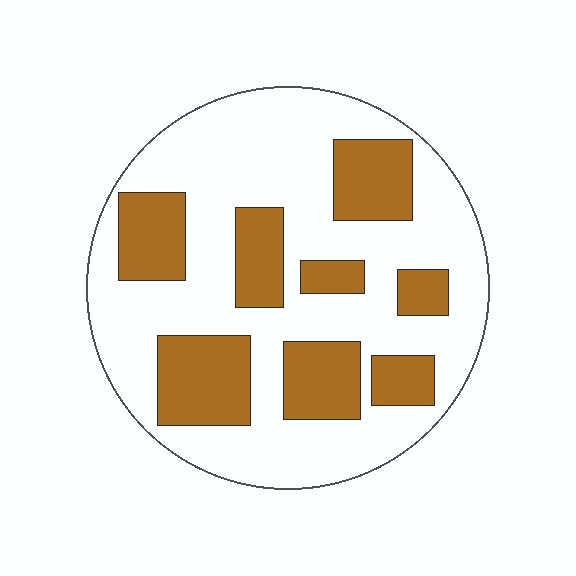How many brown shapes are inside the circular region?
8.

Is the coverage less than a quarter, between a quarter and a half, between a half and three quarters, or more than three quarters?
Between a quarter and a half.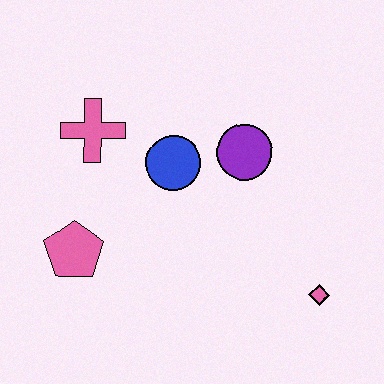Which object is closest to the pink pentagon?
The pink cross is closest to the pink pentagon.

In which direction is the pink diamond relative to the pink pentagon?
The pink diamond is to the right of the pink pentagon.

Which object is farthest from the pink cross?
The pink diamond is farthest from the pink cross.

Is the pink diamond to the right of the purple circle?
Yes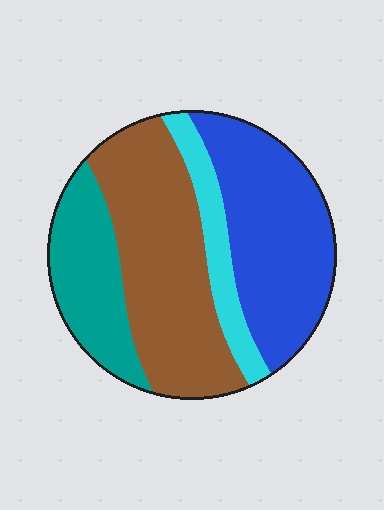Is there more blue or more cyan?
Blue.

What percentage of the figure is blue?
Blue takes up between a sixth and a third of the figure.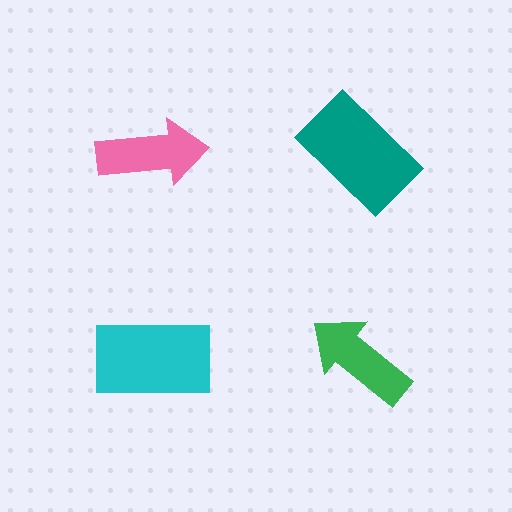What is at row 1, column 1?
A pink arrow.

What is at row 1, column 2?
A teal rectangle.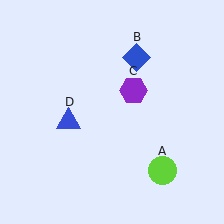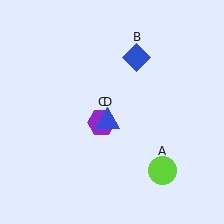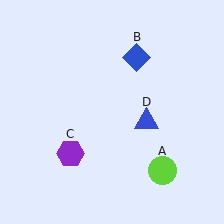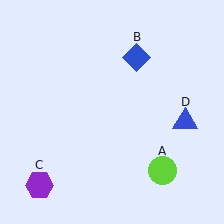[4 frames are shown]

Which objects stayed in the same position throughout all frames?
Lime circle (object A) and blue diamond (object B) remained stationary.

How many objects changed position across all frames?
2 objects changed position: purple hexagon (object C), blue triangle (object D).